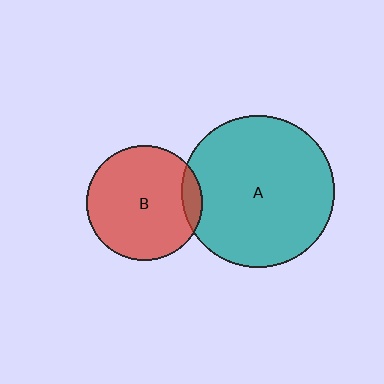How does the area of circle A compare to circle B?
Approximately 1.7 times.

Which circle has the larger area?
Circle A (teal).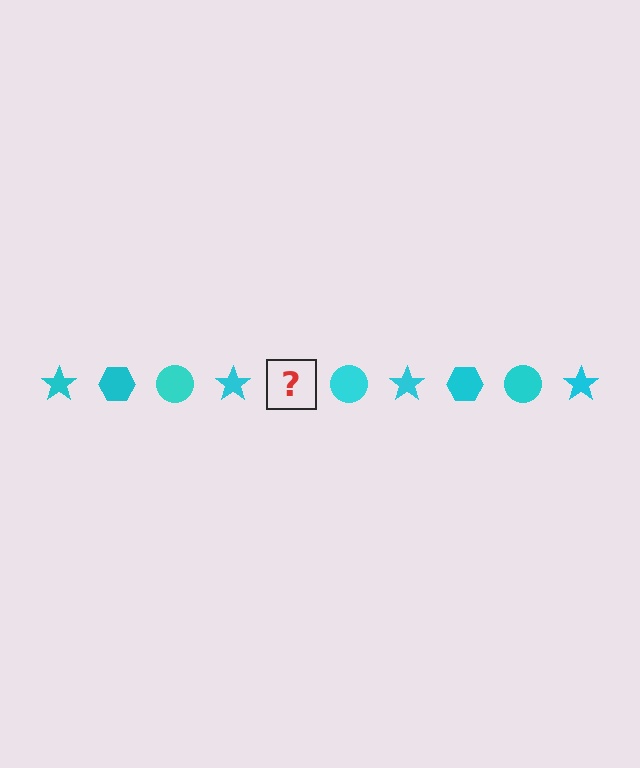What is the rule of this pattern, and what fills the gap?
The rule is that the pattern cycles through star, hexagon, circle shapes in cyan. The gap should be filled with a cyan hexagon.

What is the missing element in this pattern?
The missing element is a cyan hexagon.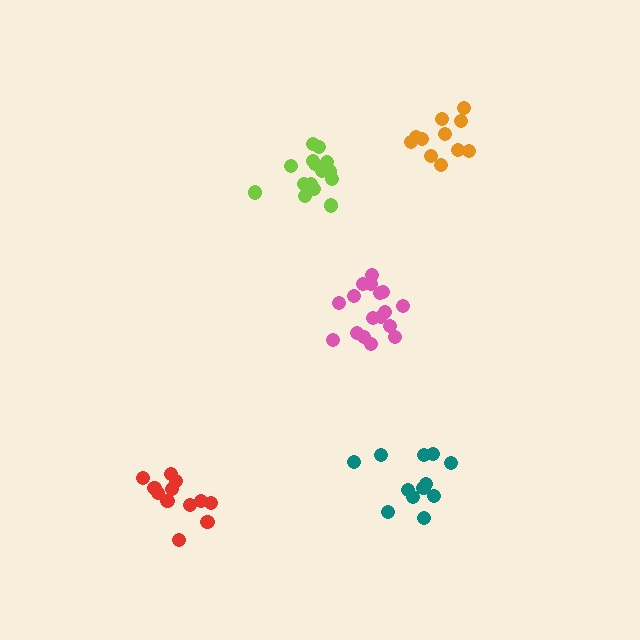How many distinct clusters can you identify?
There are 5 distinct clusters.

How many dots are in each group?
Group 1: 16 dots, Group 2: 12 dots, Group 3: 12 dots, Group 4: 17 dots, Group 5: 11 dots (68 total).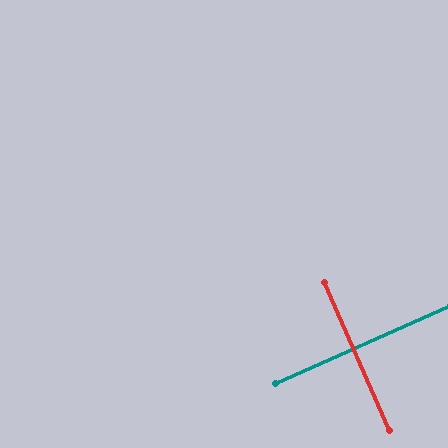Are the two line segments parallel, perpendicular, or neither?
Perpendicular — they meet at approximately 90°.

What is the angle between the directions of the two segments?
Approximately 90 degrees.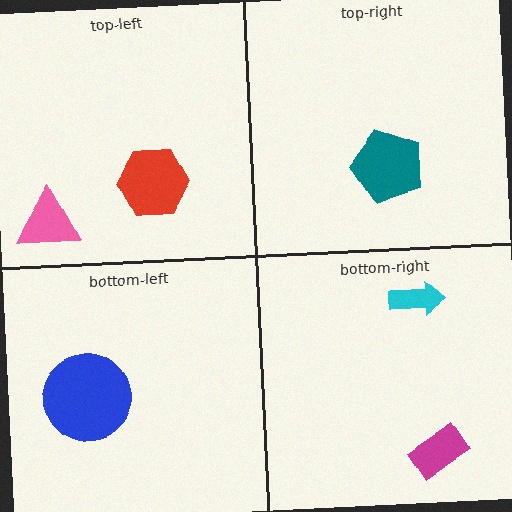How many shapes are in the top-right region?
1.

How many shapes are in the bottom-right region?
2.